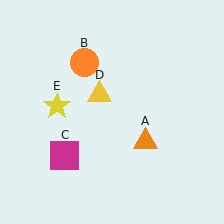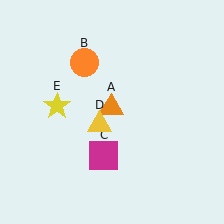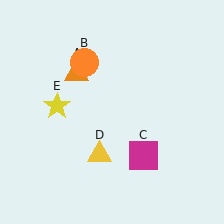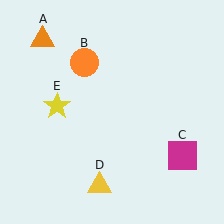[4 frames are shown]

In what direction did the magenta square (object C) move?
The magenta square (object C) moved right.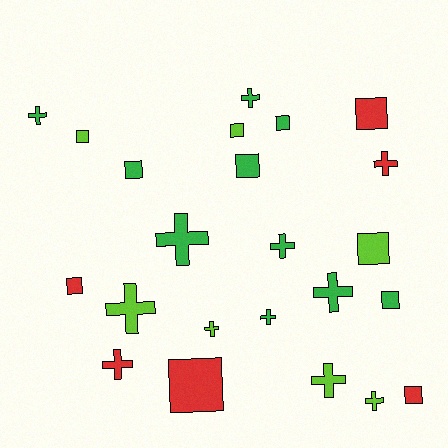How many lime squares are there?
There are 3 lime squares.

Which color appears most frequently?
Green, with 10 objects.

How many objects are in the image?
There are 23 objects.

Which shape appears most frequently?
Cross, with 12 objects.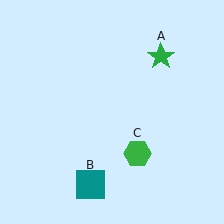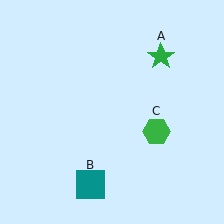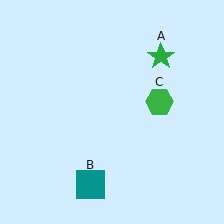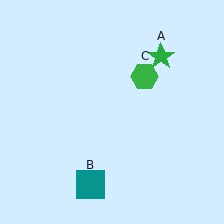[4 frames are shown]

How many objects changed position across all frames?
1 object changed position: green hexagon (object C).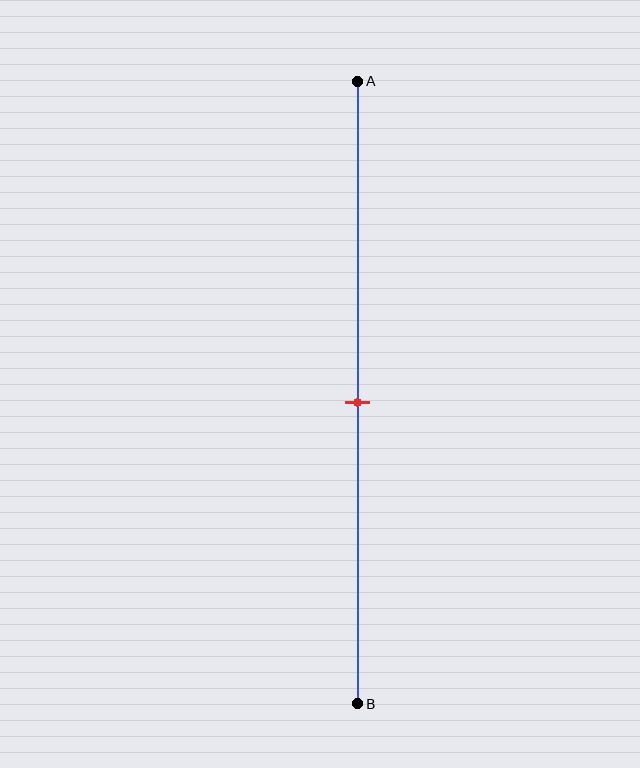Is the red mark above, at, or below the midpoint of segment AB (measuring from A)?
The red mark is approximately at the midpoint of segment AB.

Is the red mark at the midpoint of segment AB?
Yes, the mark is approximately at the midpoint.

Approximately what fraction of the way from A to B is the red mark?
The red mark is approximately 50% of the way from A to B.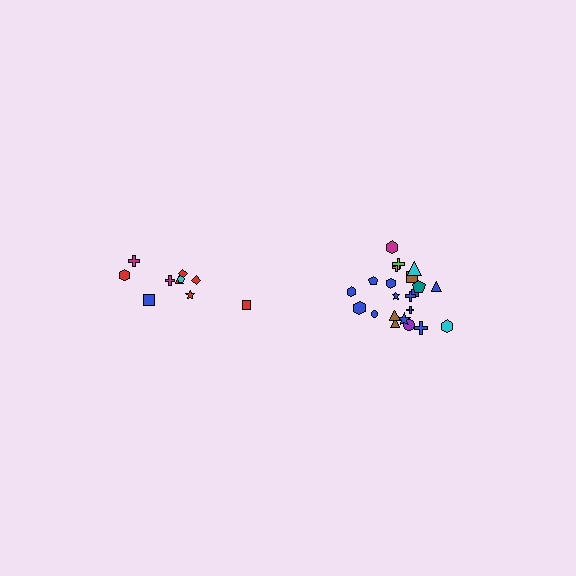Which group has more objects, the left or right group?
The right group.